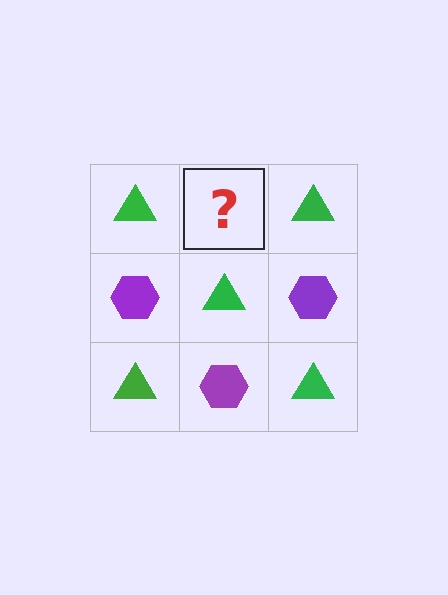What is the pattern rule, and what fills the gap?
The rule is that it alternates green triangle and purple hexagon in a checkerboard pattern. The gap should be filled with a purple hexagon.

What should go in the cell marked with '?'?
The missing cell should contain a purple hexagon.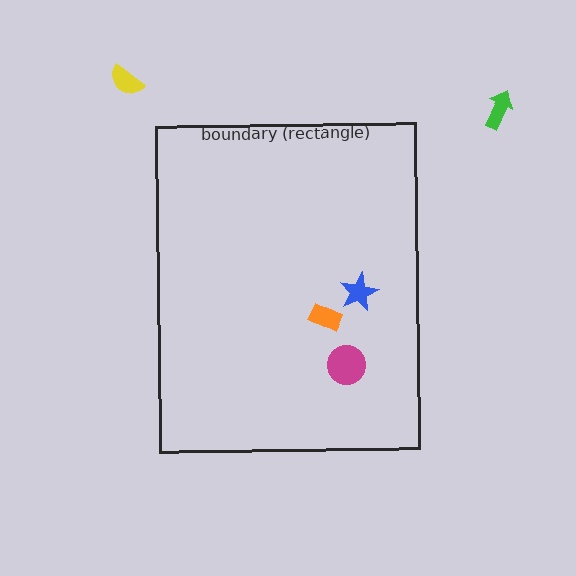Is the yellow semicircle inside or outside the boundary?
Outside.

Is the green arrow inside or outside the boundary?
Outside.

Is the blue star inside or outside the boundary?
Inside.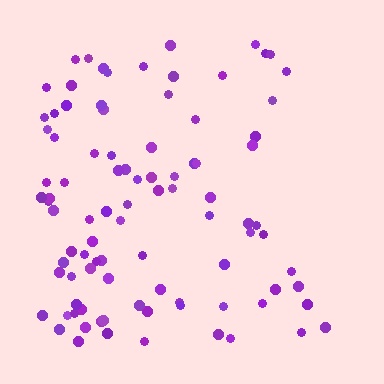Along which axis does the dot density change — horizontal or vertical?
Horizontal.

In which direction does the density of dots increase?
From right to left, with the left side densest.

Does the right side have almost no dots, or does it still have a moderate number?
Still a moderate number, just noticeably fewer than the left.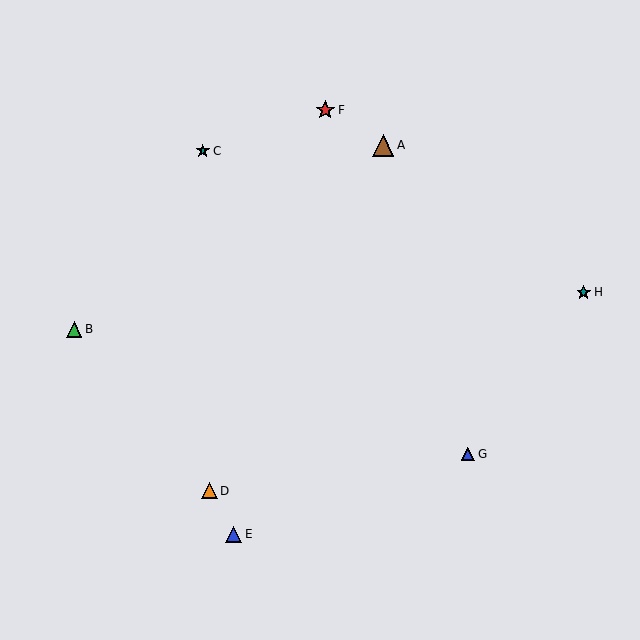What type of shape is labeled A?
Shape A is a brown triangle.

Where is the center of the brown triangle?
The center of the brown triangle is at (383, 145).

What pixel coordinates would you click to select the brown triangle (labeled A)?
Click at (383, 145) to select the brown triangle A.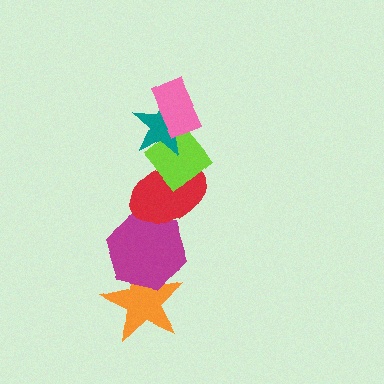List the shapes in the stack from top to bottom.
From top to bottom: the pink rectangle, the teal star, the lime diamond, the red ellipse, the magenta hexagon, the orange star.